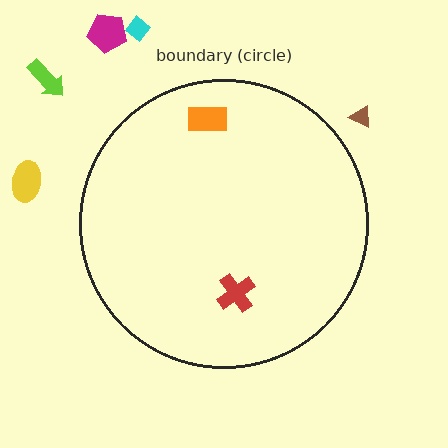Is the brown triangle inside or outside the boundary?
Outside.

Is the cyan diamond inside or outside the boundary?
Outside.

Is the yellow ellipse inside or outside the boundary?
Outside.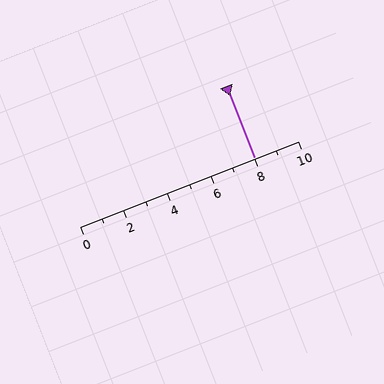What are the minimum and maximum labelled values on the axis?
The axis runs from 0 to 10.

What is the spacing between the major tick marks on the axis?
The major ticks are spaced 2 apart.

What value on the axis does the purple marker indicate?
The marker indicates approximately 8.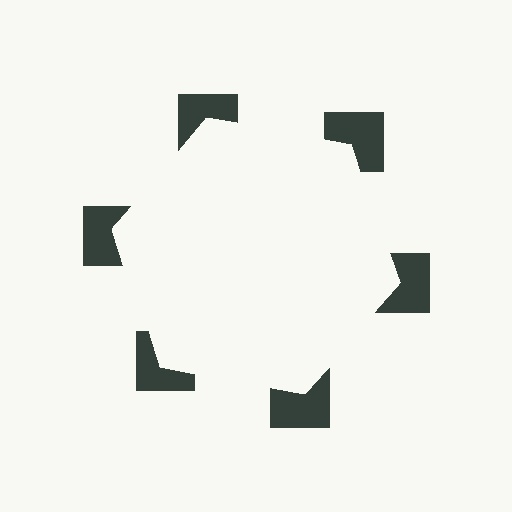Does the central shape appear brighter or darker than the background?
It typically appears slightly brighter than the background, even though no actual brightness change is drawn.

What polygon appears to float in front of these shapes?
An illusory hexagon — its edges are inferred from the aligned wedge cuts in the notched squares, not physically drawn.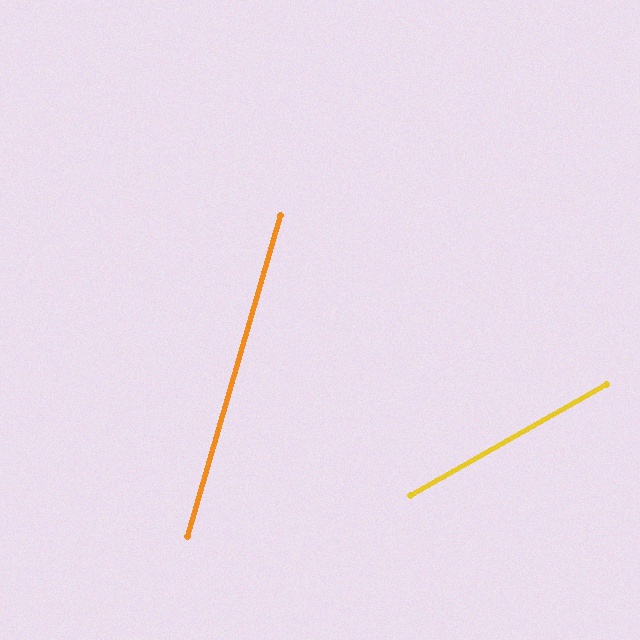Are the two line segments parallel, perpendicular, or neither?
Neither parallel nor perpendicular — they differ by about 44°.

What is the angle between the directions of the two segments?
Approximately 44 degrees.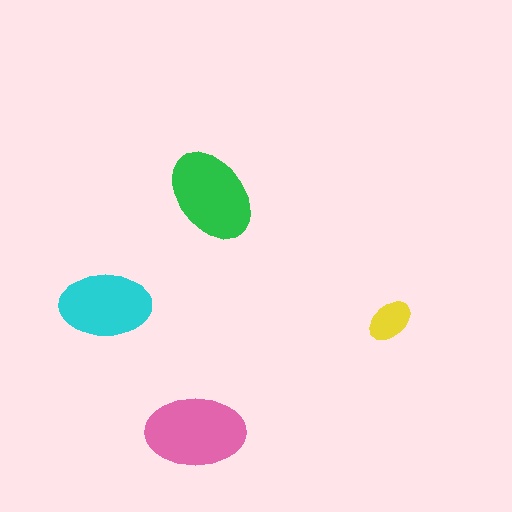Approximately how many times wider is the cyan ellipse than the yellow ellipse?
About 2 times wider.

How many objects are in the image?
There are 4 objects in the image.